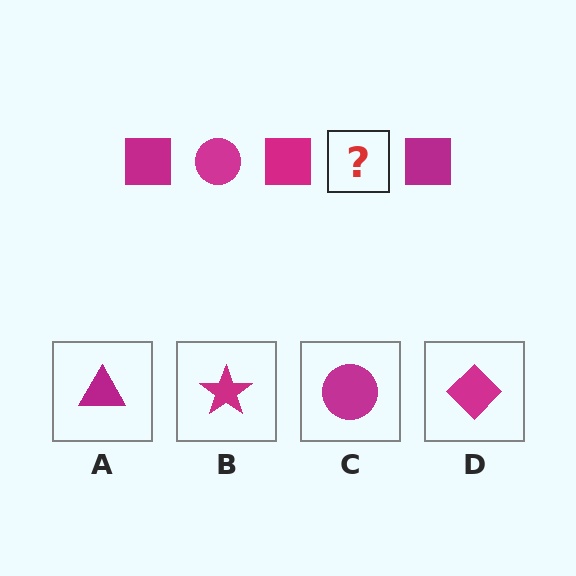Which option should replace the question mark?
Option C.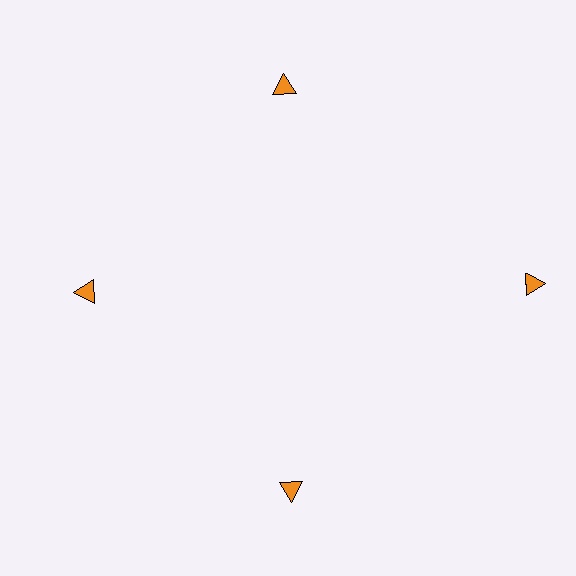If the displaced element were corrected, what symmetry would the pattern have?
It would have 4-fold rotational symmetry — the pattern would map onto itself every 90 degrees.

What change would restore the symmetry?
The symmetry would be restored by moving it inward, back onto the ring so that all 4 triangles sit at equal angles and equal distance from the center.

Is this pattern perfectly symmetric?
No. The 4 orange triangles are arranged in a ring, but one element near the 3 o'clock position is pushed outward from the center, breaking the 4-fold rotational symmetry.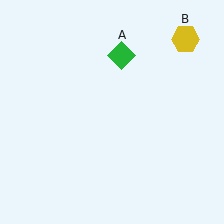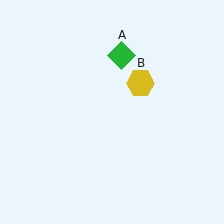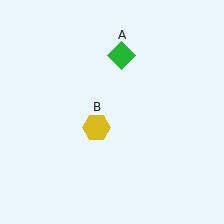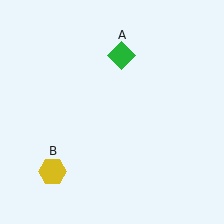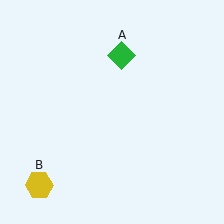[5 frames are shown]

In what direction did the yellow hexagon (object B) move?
The yellow hexagon (object B) moved down and to the left.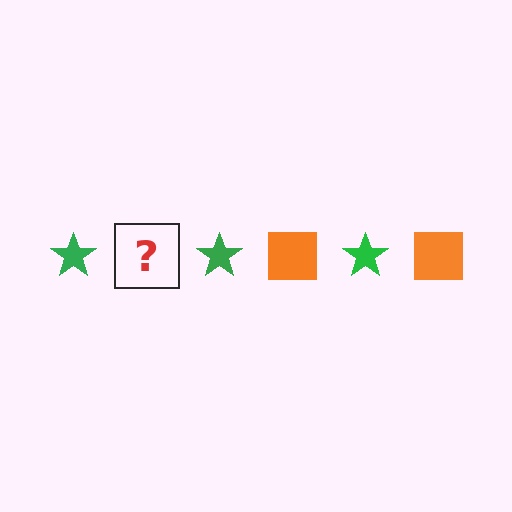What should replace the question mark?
The question mark should be replaced with an orange square.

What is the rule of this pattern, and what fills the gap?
The rule is that the pattern alternates between green star and orange square. The gap should be filled with an orange square.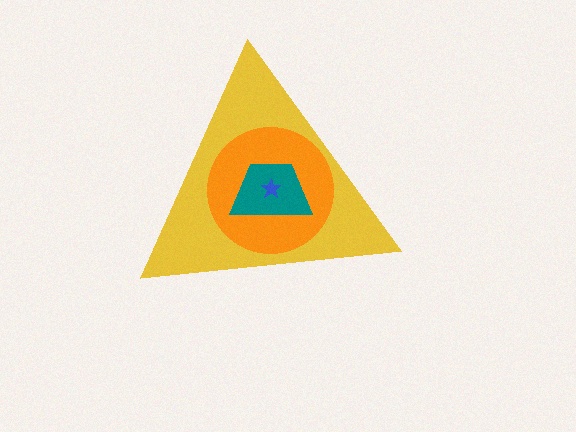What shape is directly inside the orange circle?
The teal trapezoid.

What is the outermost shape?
The yellow triangle.